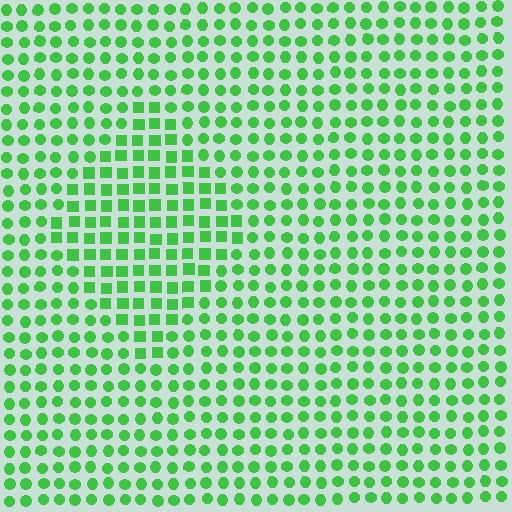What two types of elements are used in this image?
The image uses squares inside the diamond region and circles outside it.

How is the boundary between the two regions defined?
The boundary is defined by a change in element shape: squares inside vs. circles outside. All elements share the same color and spacing.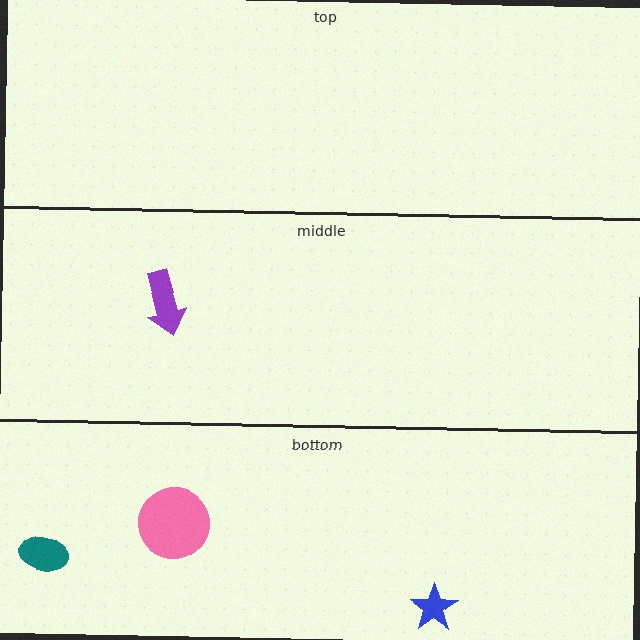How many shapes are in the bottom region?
3.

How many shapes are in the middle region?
1.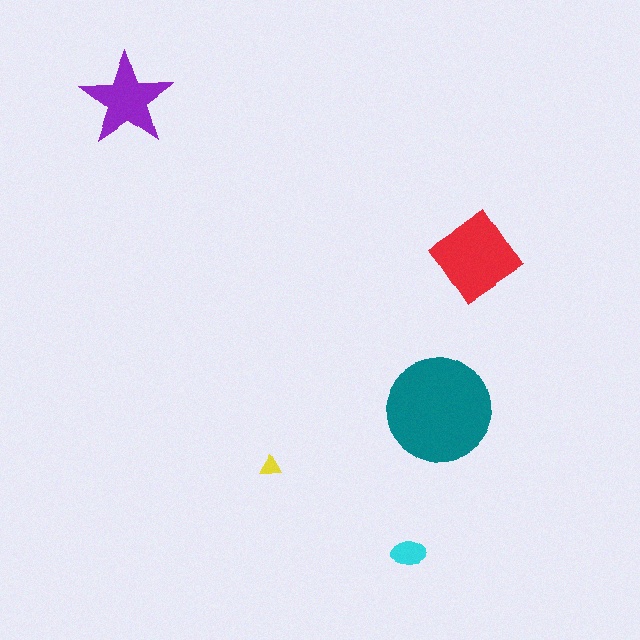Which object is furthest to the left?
The purple star is leftmost.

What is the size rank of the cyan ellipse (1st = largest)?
4th.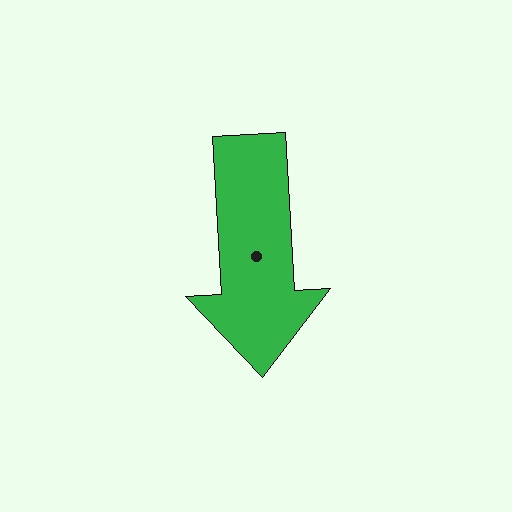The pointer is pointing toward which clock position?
Roughly 6 o'clock.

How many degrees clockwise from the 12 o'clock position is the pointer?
Approximately 177 degrees.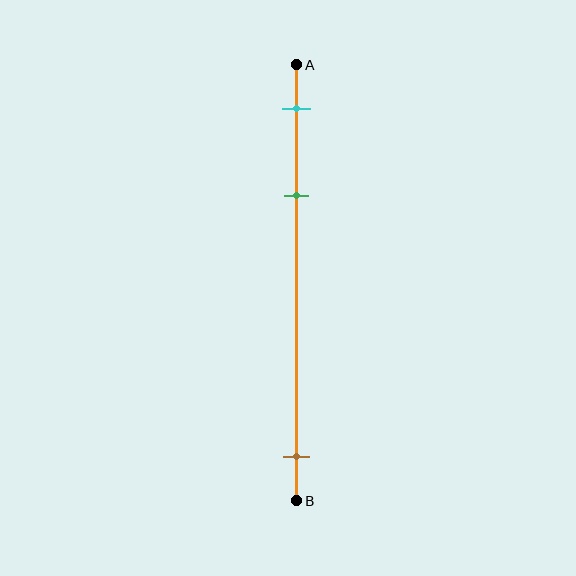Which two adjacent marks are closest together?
The cyan and green marks are the closest adjacent pair.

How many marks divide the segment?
There are 3 marks dividing the segment.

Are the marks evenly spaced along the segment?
No, the marks are not evenly spaced.